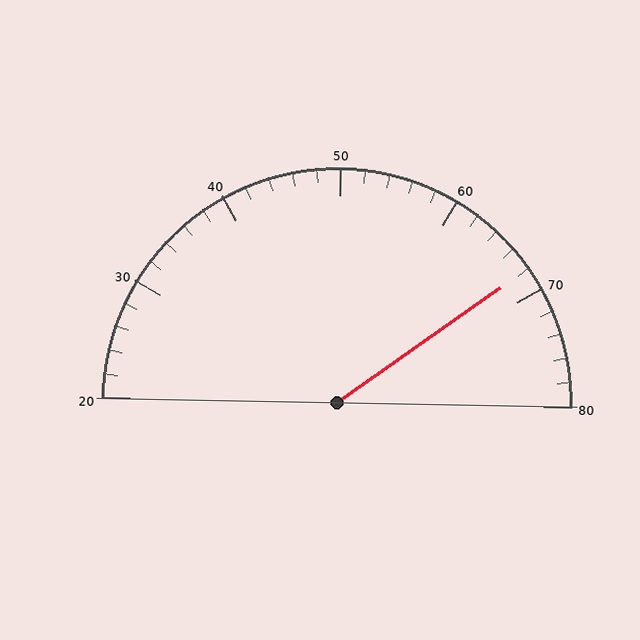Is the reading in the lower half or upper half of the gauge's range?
The reading is in the upper half of the range (20 to 80).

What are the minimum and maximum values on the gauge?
The gauge ranges from 20 to 80.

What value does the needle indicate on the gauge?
The needle indicates approximately 68.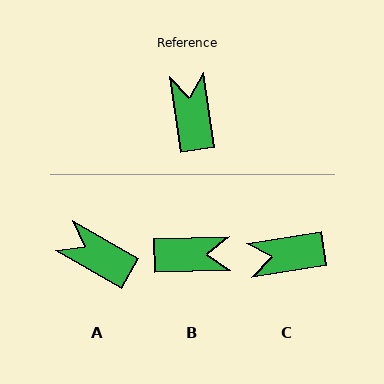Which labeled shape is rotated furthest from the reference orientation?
B, about 96 degrees away.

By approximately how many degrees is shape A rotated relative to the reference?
Approximately 52 degrees counter-clockwise.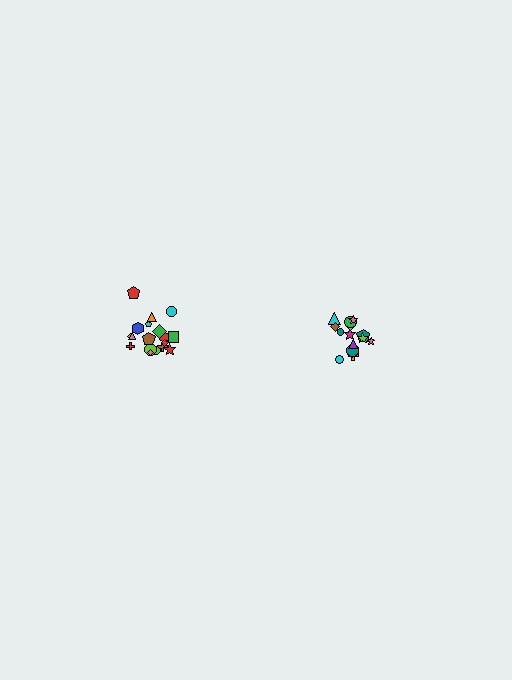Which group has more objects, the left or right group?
The left group.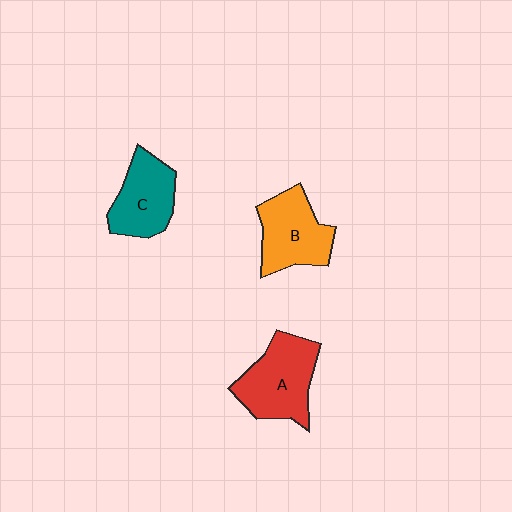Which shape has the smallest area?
Shape C (teal).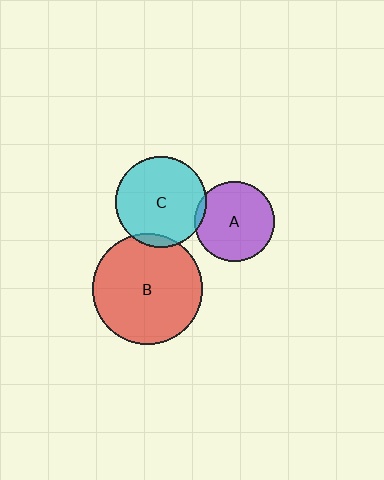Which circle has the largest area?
Circle B (red).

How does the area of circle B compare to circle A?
Approximately 1.9 times.